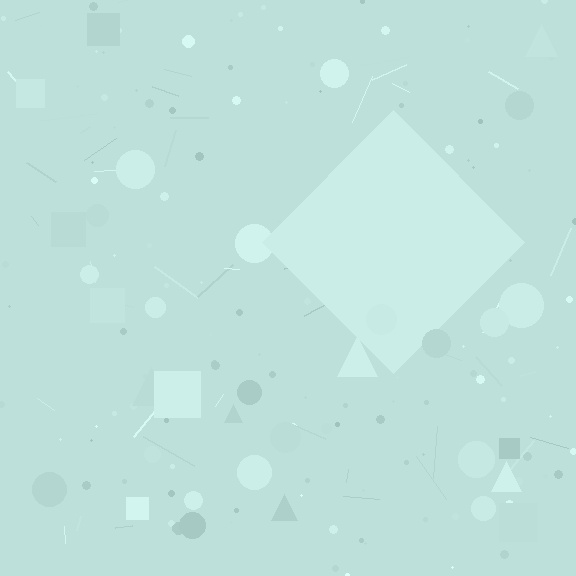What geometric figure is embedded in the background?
A diamond is embedded in the background.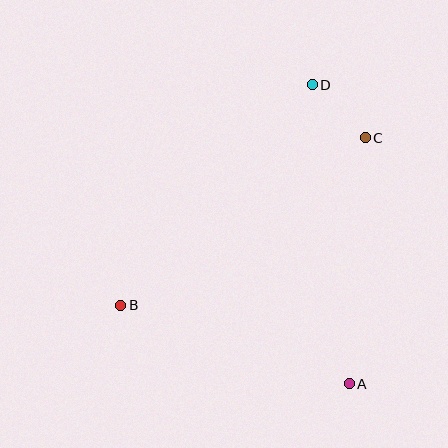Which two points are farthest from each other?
Points A and D are farthest from each other.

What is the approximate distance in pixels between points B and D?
The distance between B and D is approximately 292 pixels.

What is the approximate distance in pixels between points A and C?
The distance between A and C is approximately 247 pixels.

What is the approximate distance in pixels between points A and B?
The distance between A and B is approximately 242 pixels.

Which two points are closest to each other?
Points C and D are closest to each other.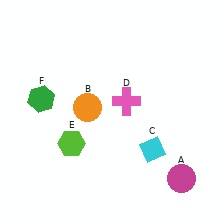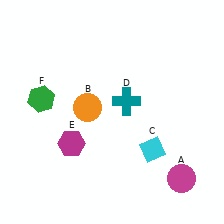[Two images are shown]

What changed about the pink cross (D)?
In Image 1, D is pink. In Image 2, it changed to teal.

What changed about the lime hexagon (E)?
In Image 1, E is lime. In Image 2, it changed to magenta.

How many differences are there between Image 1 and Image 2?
There are 2 differences between the two images.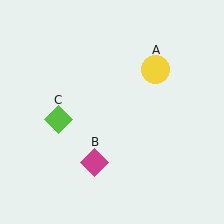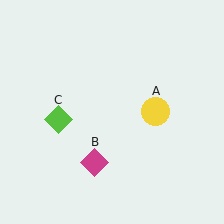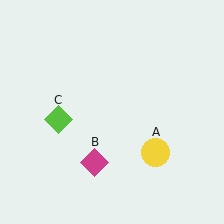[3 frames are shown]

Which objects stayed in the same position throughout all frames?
Magenta diamond (object B) and lime diamond (object C) remained stationary.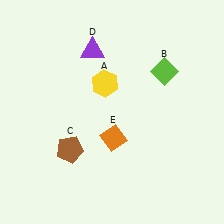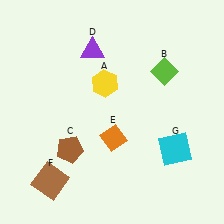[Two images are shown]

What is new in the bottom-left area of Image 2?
A brown square (F) was added in the bottom-left area of Image 2.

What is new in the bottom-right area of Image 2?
A cyan square (G) was added in the bottom-right area of Image 2.